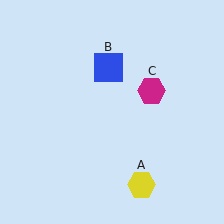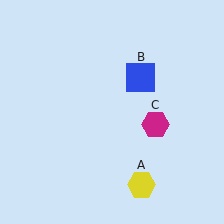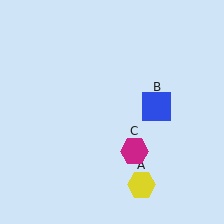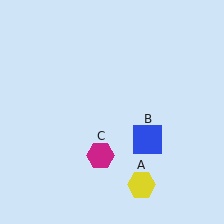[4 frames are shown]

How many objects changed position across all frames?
2 objects changed position: blue square (object B), magenta hexagon (object C).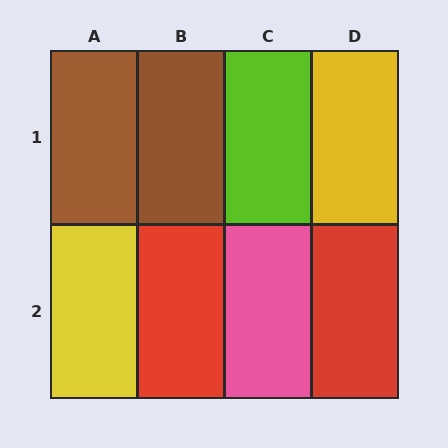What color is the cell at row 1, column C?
Lime.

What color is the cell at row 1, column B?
Brown.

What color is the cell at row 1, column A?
Brown.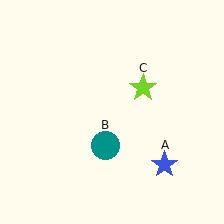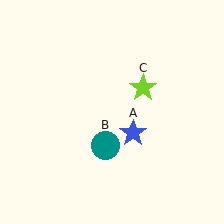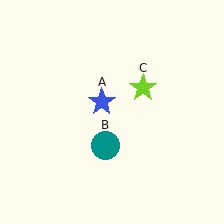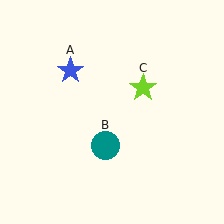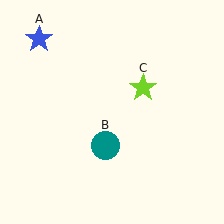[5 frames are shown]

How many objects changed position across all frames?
1 object changed position: blue star (object A).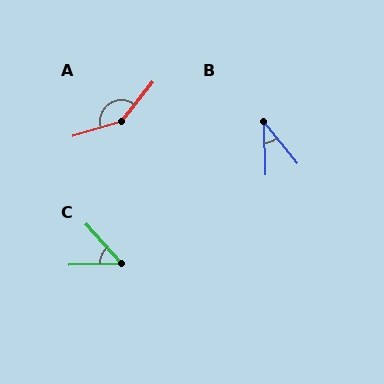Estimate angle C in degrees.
Approximately 50 degrees.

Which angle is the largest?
A, at approximately 145 degrees.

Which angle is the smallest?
B, at approximately 38 degrees.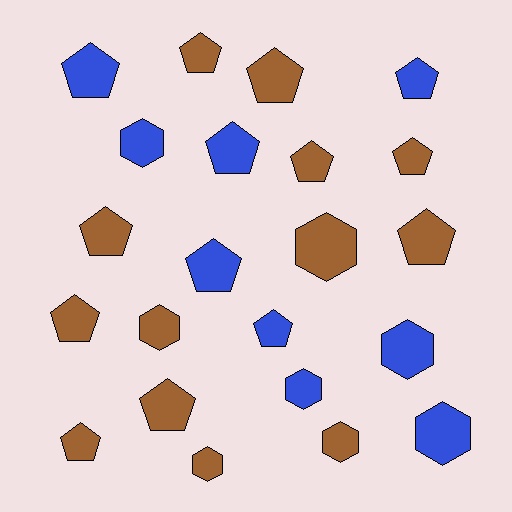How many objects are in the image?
There are 22 objects.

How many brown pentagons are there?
There are 9 brown pentagons.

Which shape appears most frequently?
Pentagon, with 14 objects.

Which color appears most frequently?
Brown, with 13 objects.